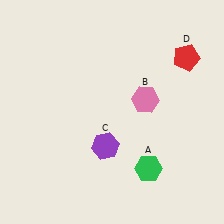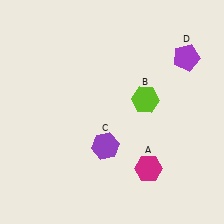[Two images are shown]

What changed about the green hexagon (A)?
In Image 1, A is green. In Image 2, it changed to magenta.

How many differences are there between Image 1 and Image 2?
There are 3 differences between the two images.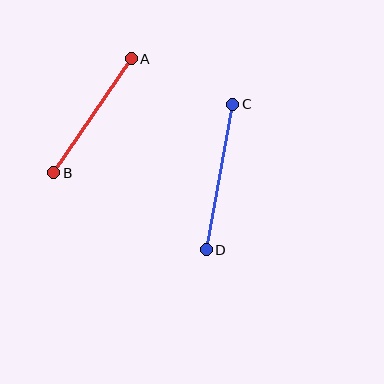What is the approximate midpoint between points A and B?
The midpoint is at approximately (92, 116) pixels.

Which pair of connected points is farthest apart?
Points C and D are farthest apart.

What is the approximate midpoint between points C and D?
The midpoint is at approximately (220, 177) pixels.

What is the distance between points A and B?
The distance is approximately 138 pixels.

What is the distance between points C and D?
The distance is approximately 148 pixels.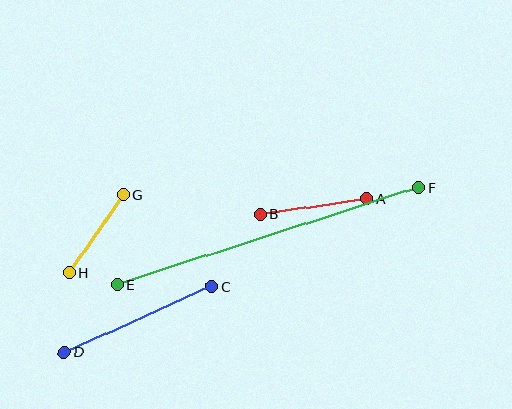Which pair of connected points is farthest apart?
Points E and F are farthest apart.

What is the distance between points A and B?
The distance is approximately 108 pixels.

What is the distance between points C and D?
The distance is approximately 162 pixels.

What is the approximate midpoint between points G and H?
The midpoint is at approximately (96, 234) pixels.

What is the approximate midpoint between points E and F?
The midpoint is at approximately (268, 236) pixels.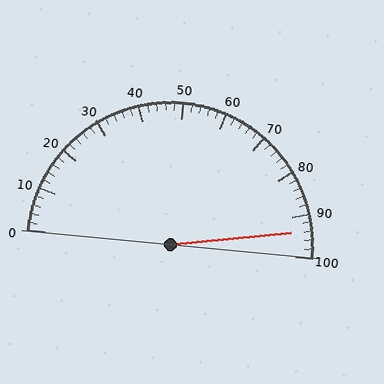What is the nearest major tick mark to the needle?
The nearest major tick mark is 90.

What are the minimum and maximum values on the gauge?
The gauge ranges from 0 to 100.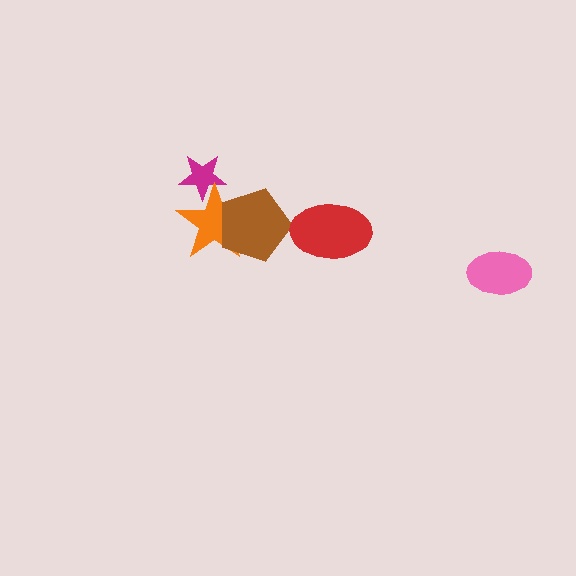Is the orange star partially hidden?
Yes, it is partially covered by another shape.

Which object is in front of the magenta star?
The orange star is in front of the magenta star.